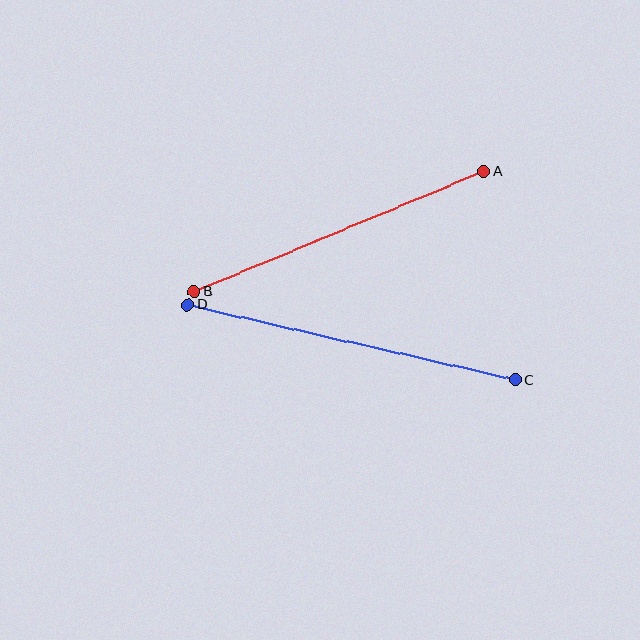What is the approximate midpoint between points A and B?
The midpoint is at approximately (339, 232) pixels.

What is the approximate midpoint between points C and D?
The midpoint is at approximately (352, 342) pixels.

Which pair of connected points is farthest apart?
Points C and D are farthest apart.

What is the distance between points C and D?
The distance is approximately 336 pixels.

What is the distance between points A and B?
The distance is approximately 314 pixels.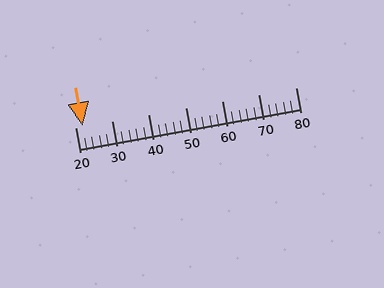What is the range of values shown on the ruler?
The ruler shows values from 20 to 80.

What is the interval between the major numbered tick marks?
The major tick marks are spaced 10 units apart.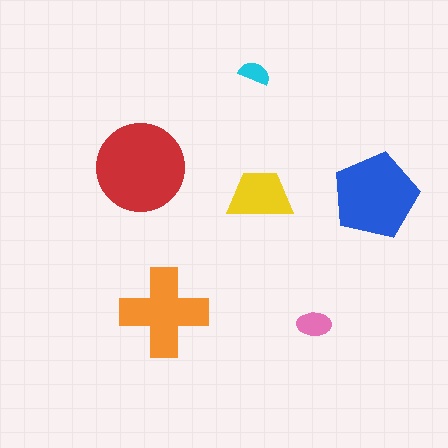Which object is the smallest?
The cyan semicircle.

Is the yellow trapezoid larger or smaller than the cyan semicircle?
Larger.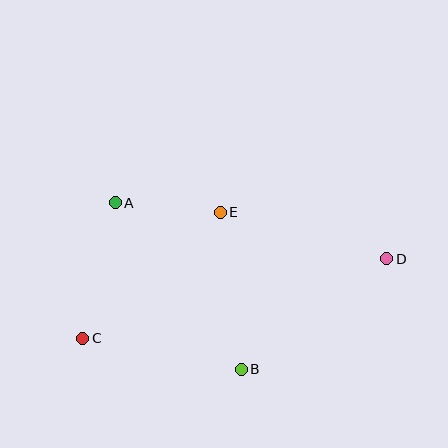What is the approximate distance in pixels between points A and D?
The distance between A and D is approximately 278 pixels.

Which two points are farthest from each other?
Points C and D are farthest from each other.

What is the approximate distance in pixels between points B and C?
The distance between B and C is approximately 162 pixels.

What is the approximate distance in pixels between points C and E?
The distance between C and E is approximately 187 pixels.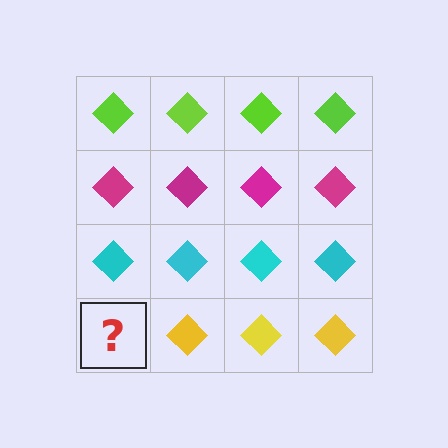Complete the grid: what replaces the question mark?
The question mark should be replaced with a yellow diamond.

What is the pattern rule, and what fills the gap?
The rule is that each row has a consistent color. The gap should be filled with a yellow diamond.